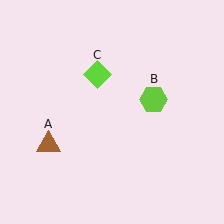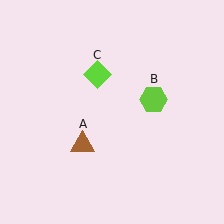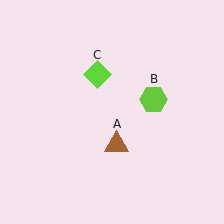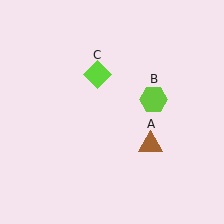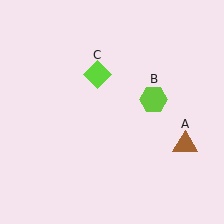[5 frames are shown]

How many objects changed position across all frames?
1 object changed position: brown triangle (object A).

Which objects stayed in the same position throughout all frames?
Lime hexagon (object B) and lime diamond (object C) remained stationary.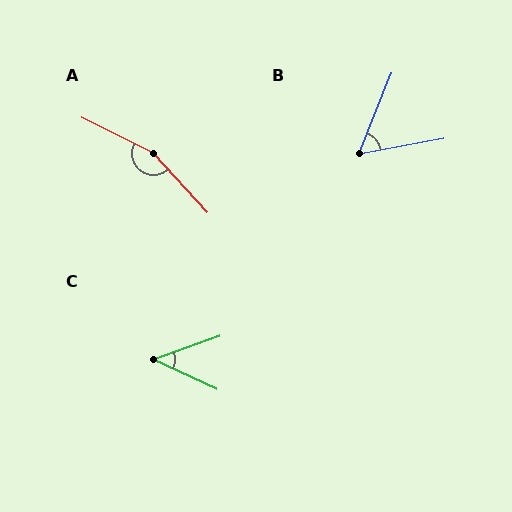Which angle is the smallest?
C, at approximately 44 degrees.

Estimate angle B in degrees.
Approximately 57 degrees.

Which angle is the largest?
A, at approximately 159 degrees.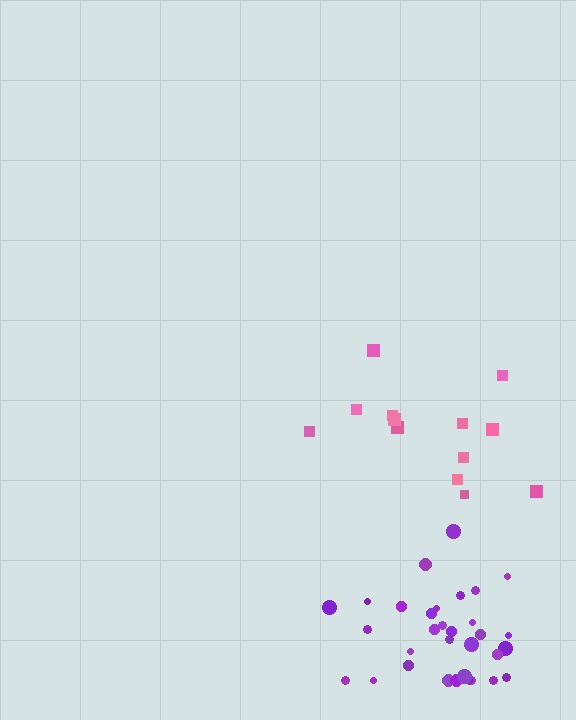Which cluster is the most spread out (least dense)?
Pink.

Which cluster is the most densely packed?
Purple.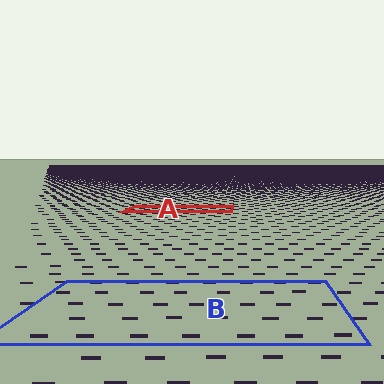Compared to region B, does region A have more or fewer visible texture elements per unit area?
Region A has more texture elements per unit area — they are packed more densely because it is farther away.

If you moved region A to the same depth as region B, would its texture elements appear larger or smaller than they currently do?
They would appear larger. At a closer depth, the same texture elements are projected at a bigger on-screen size.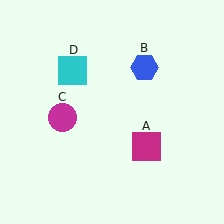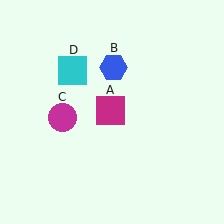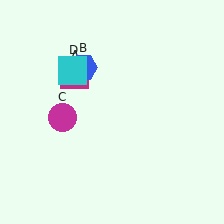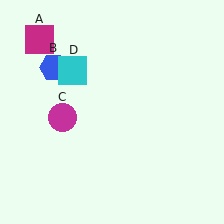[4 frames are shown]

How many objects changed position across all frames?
2 objects changed position: magenta square (object A), blue hexagon (object B).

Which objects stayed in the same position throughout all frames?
Magenta circle (object C) and cyan square (object D) remained stationary.